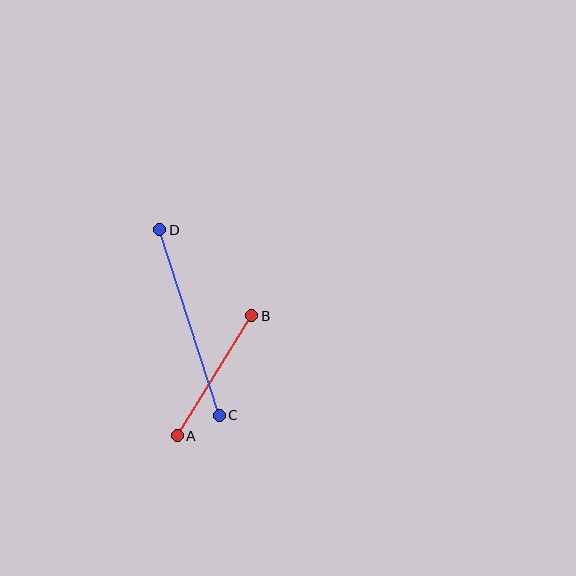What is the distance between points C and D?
The distance is approximately 195 pixels.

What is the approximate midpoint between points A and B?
The midpoint is at approximately (214, 376) pixels.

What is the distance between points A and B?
The distance is approximately 141 pixels.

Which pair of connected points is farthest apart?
Points C and D are farthest apart.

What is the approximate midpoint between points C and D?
The midpoint is at approximately (189, 323) pixels.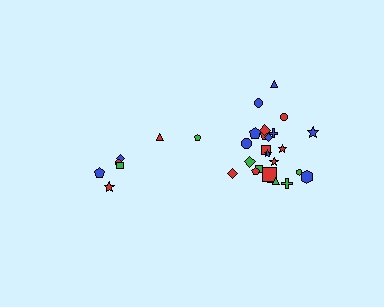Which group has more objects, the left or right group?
The right group.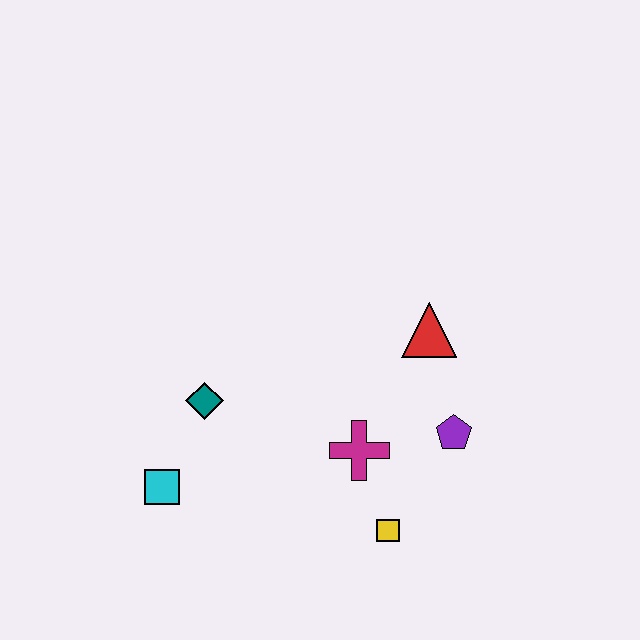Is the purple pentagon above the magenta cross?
Yes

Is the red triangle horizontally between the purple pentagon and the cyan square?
Yes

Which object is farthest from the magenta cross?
The cyan square is farthest from the magenta cross.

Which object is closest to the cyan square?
The teal diamond is closest to the cyan square.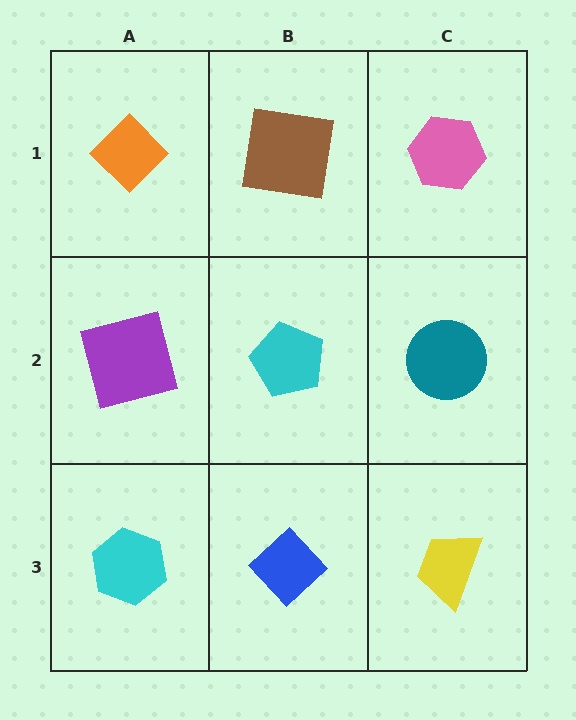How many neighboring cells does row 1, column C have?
2.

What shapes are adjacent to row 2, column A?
An orange diamond (row 1, column A), a cyan hexagon (row 3, column A), a cyan pentagon (row 2, column B).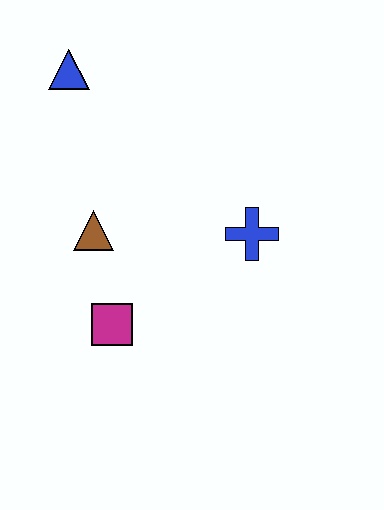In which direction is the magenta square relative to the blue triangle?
The magenta square is below the blue triangle.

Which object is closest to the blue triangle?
The brown triangle is closest to the blue triangle.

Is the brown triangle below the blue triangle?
Yes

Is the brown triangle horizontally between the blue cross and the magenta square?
No